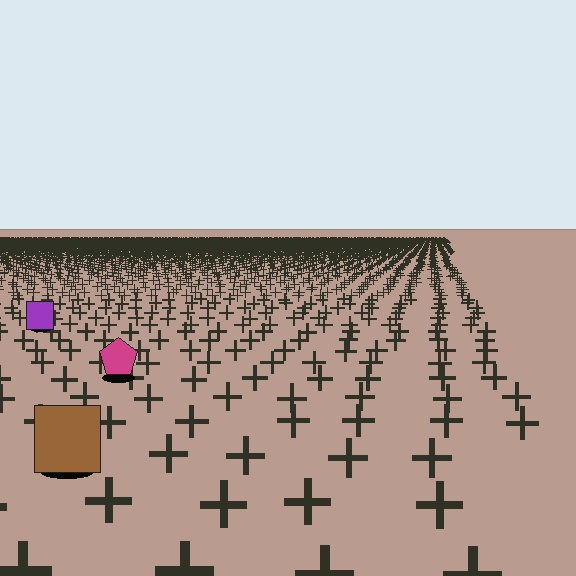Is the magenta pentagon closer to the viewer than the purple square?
Yes. The magenta pentagon is closer — you can tell from the texture gradient: the ground texture is coarser near it.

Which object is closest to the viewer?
The brown square is closest. The texture marks near it are larger and more spread out.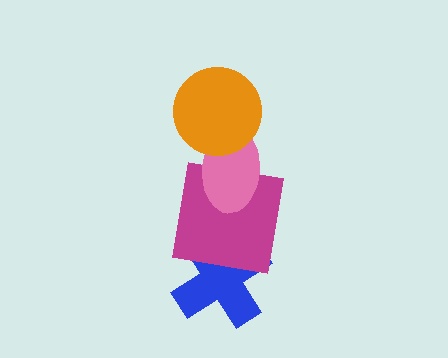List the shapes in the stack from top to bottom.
From top to bottom: the orange circle, the pink ellipse, the magenta square, the blue cross.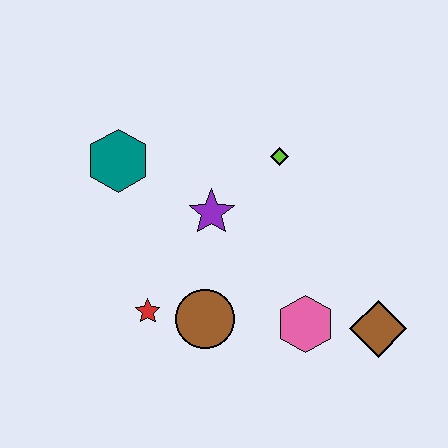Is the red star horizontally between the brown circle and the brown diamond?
No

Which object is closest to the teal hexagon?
The purple star is closest to the teal hexagon.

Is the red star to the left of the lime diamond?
Yes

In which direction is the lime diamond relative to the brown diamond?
The lime diamond is above the brown diamond.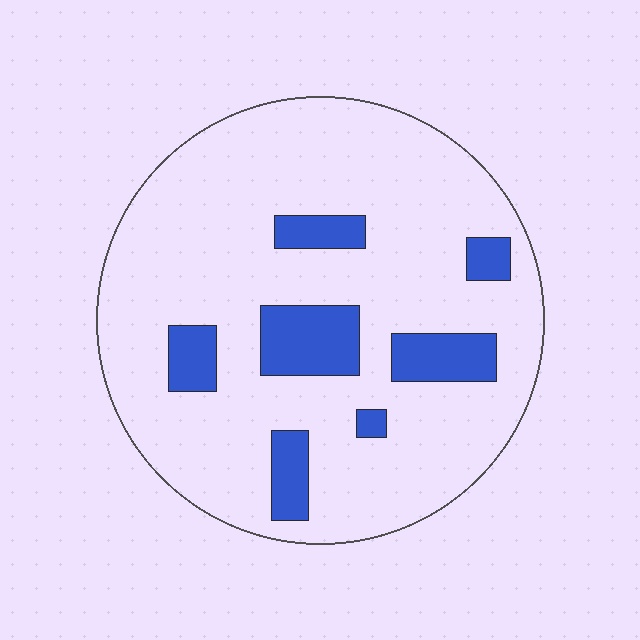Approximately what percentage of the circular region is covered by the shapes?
Approximately 15%.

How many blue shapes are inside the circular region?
7.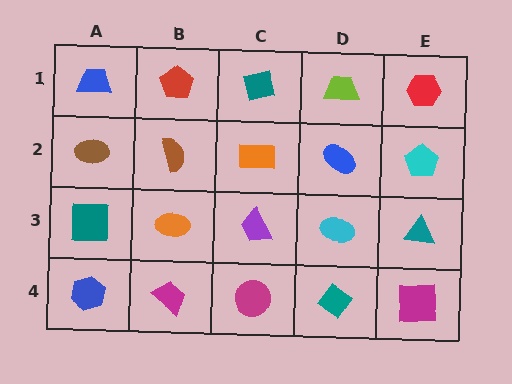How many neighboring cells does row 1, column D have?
3.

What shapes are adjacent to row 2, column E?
A red hexagon (row 1, column E), a teal triangle (row 3, column E), a blue ellipse (row 2, column D).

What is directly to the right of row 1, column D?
A red hexagon.